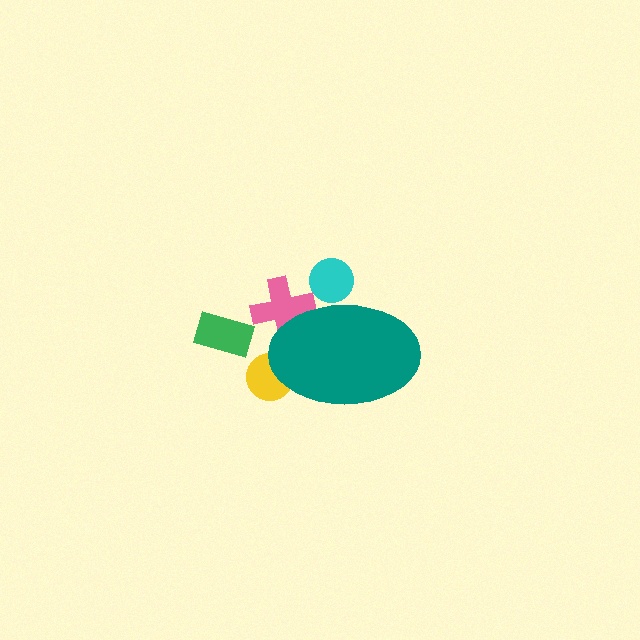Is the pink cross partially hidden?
Yes, the pink cross is partially hidden behind the teal ellipse.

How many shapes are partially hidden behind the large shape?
3 shapes are partially hidden.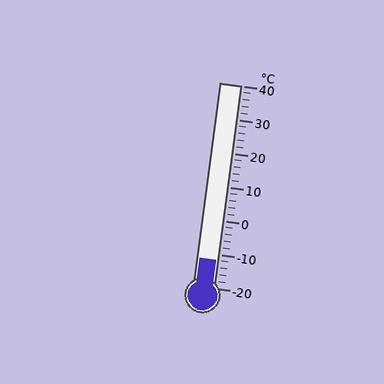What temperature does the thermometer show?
The thermometer shows approximately -12°C.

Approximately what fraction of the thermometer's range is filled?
The thermometer is filled to approximately 15% of its range.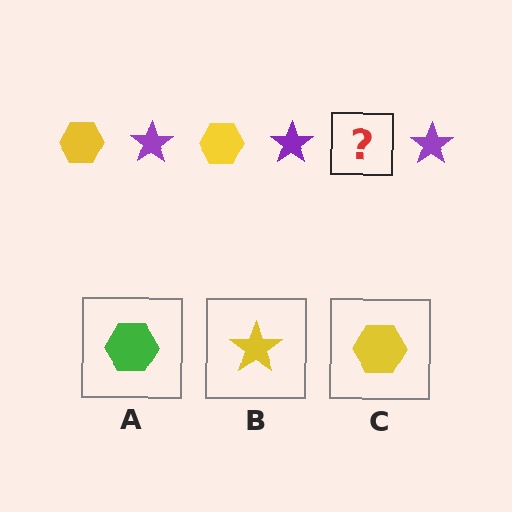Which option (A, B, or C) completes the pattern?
C.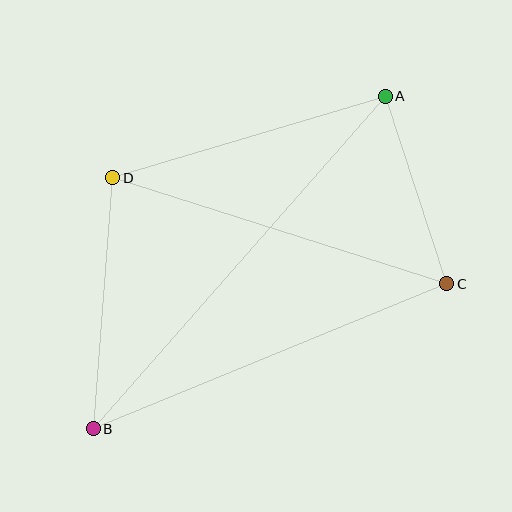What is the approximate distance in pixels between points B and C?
The distance between B and C is approximately 382 pixels.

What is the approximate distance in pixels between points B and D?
The distance between B and D is approximately 252 pixels.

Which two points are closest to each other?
Points A and C are closest to each other.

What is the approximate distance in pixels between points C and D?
The distance between C and D is approximately 350 pixels.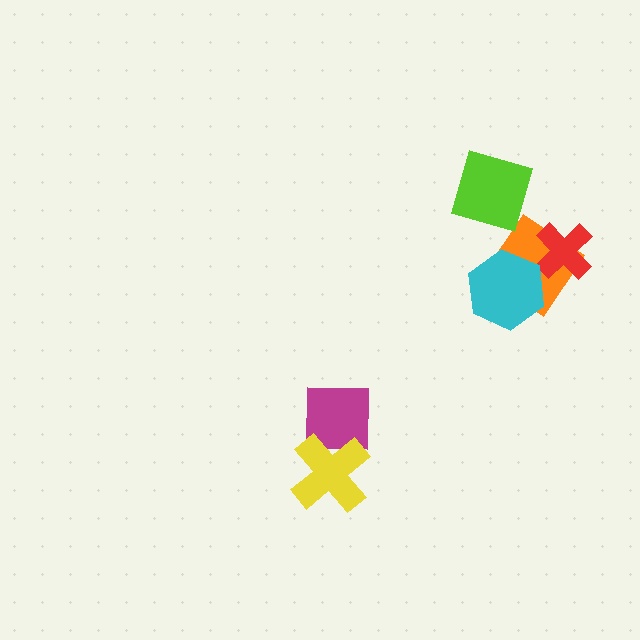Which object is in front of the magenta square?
The yellow cross is in front of the magenta square.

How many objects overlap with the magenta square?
1 object overlaps with the magenta square.